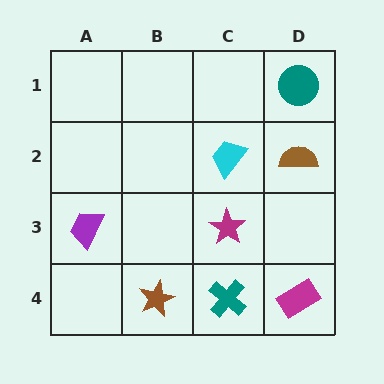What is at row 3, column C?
A magenta star.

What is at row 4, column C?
A teal cross.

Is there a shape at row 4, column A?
No, that cell is empty.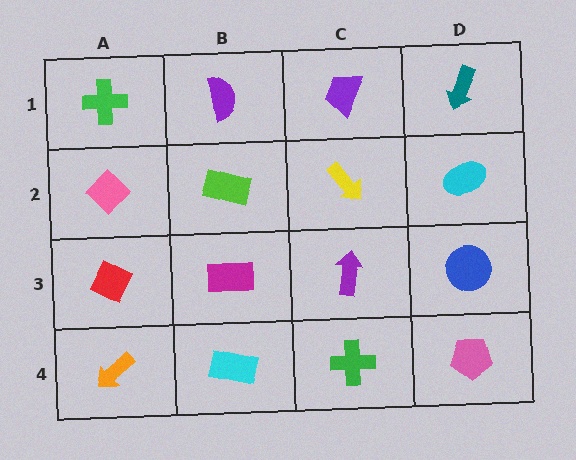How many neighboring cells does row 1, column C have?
3.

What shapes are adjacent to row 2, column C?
A purple trapezoid (row 1, column C), a purple arrow (row 3, column C), a lime rectangle (row 2, column B), a cyan ellipse (row 2, column D).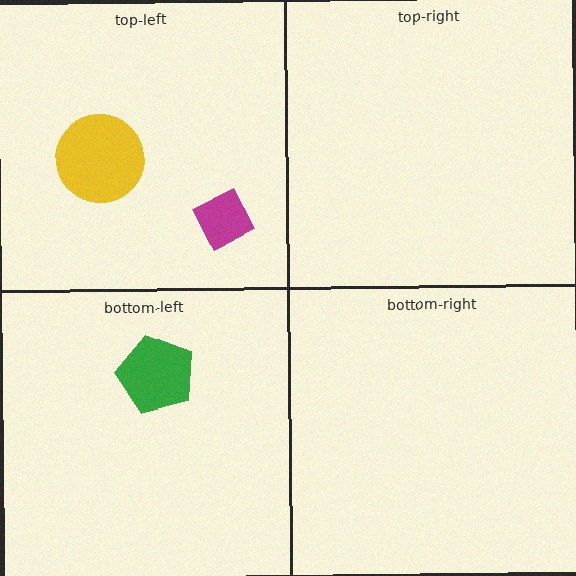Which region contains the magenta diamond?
The top-left region.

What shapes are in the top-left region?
The magenta diamond, the yellow circle.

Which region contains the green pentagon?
The bottom-left region.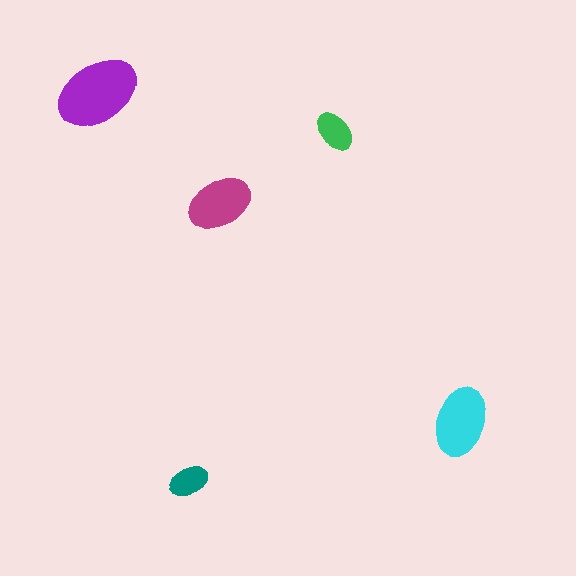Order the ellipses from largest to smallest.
the purple one, the cyan one, the magenta one, the green one, the teal one.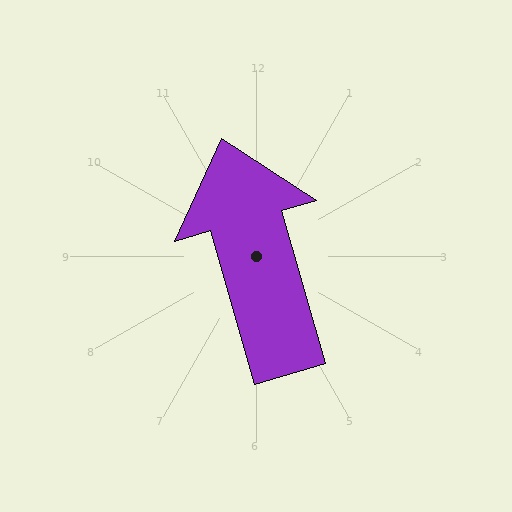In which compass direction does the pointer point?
North.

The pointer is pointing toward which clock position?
Roughly 11 o'clock.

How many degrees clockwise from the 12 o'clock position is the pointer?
Approximately 344 degrees.